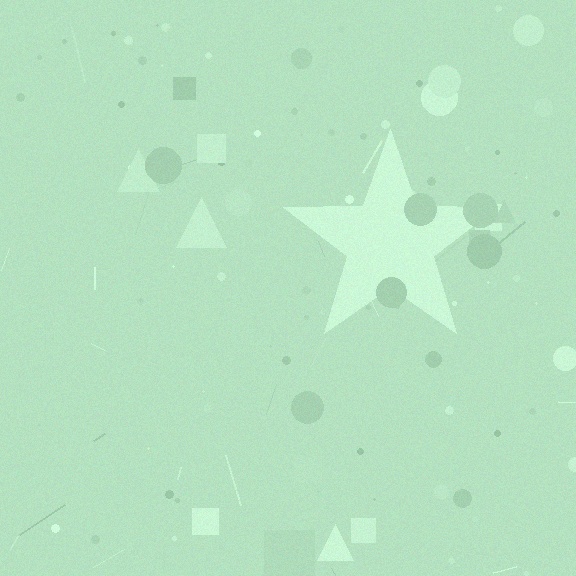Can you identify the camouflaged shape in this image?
The camouflaged shape is a star.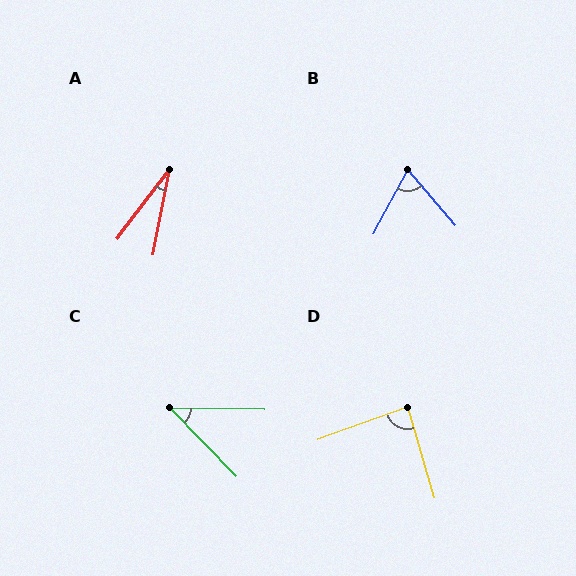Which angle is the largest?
D, at approximately 86 degrees.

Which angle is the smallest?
A, at approximately 26 degrees.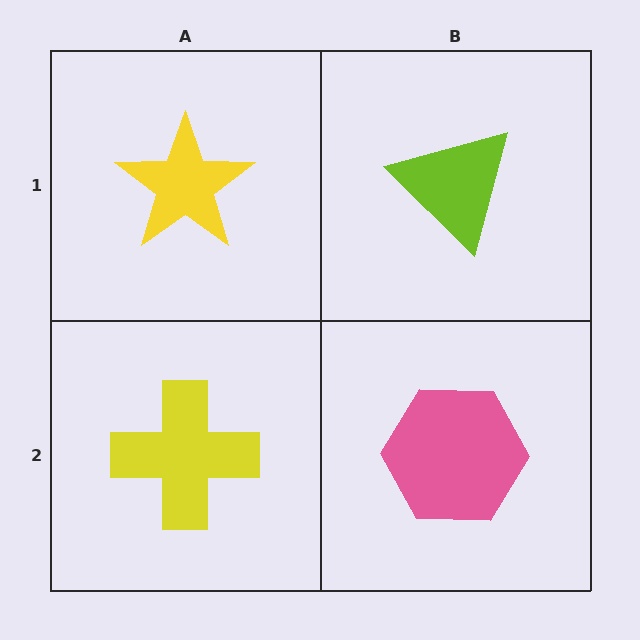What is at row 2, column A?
A yellow cross.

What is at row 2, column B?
A pink hexagon.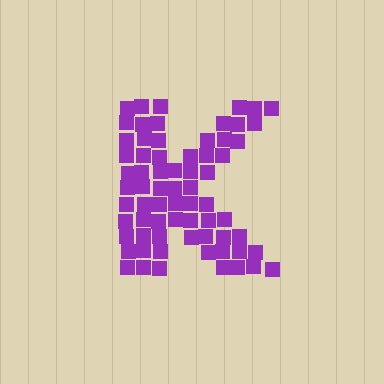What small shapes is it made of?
It is made of small squares.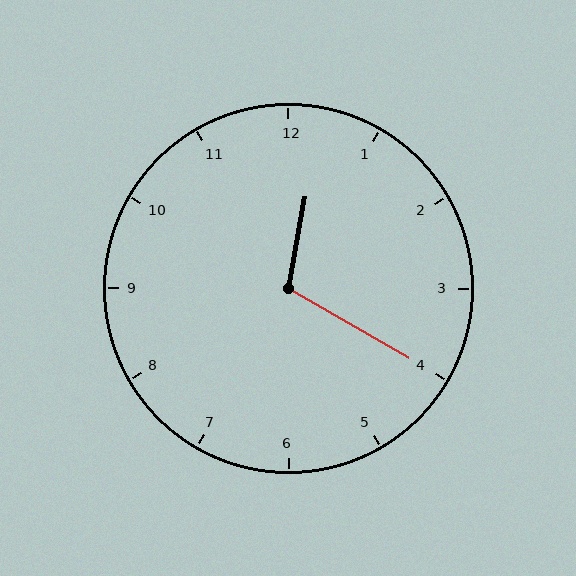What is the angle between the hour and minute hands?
Approximately 110 degrees.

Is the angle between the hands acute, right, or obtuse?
It is obtuse.